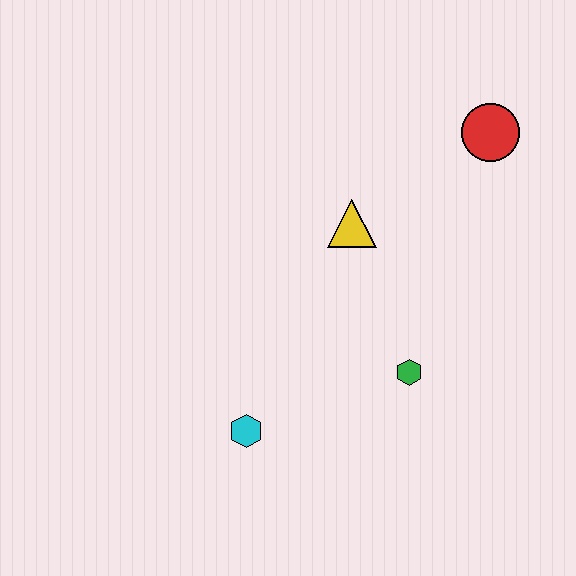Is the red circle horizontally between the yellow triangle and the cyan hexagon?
No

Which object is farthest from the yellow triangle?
The cyan hexagon is farthest from the yellow triangle.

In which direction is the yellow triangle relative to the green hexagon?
The yellow triangle is above the green hexagon.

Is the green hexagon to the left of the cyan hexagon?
No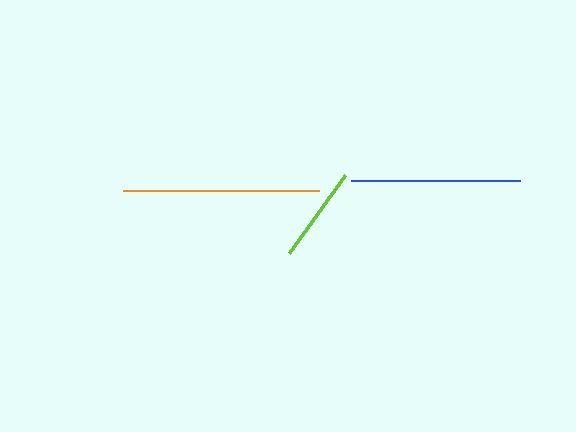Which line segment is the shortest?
The lime line is the shortest at approximately 96 pixels.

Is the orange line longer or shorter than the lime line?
The orange line is longer than the lime line.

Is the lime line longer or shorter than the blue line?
The blue line is longer than the lime line.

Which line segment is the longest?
The orange line is the longest at approximately 195 pixels.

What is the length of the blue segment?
The blue segment is approximately 169 pixels long.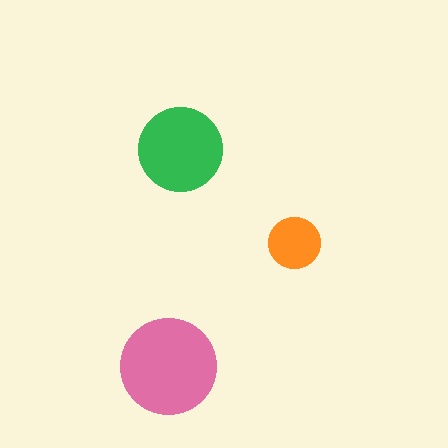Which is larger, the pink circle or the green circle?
The pink one.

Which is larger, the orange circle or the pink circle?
The pink one.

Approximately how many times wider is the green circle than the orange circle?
About 1.5 times wider.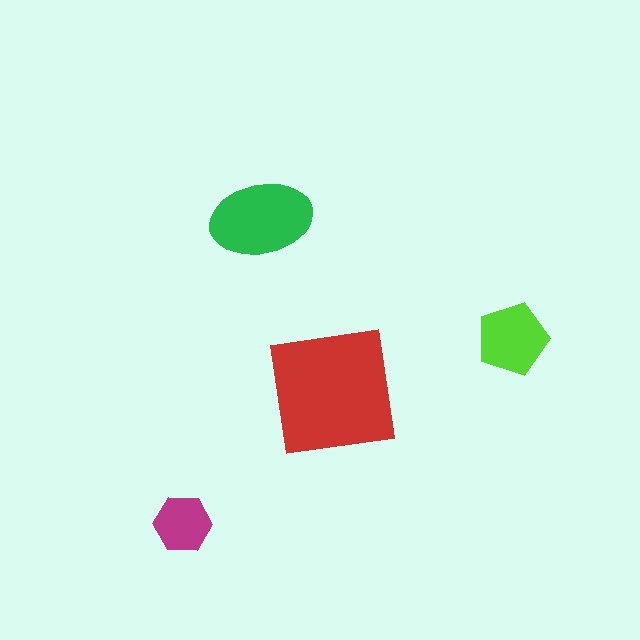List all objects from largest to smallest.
The red square, the green ellipse, the lime pentagon, the magenta hexagon.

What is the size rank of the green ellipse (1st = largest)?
2nd.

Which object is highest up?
The green ellipse is topmost.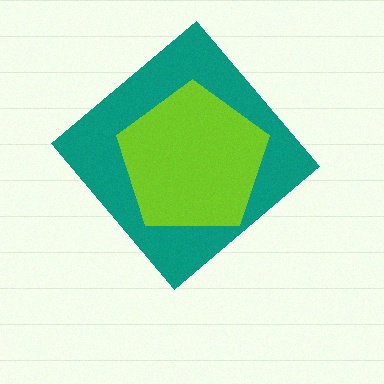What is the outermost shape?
The teal diamond.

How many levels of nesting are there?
2.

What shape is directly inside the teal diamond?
The lime pentagon.